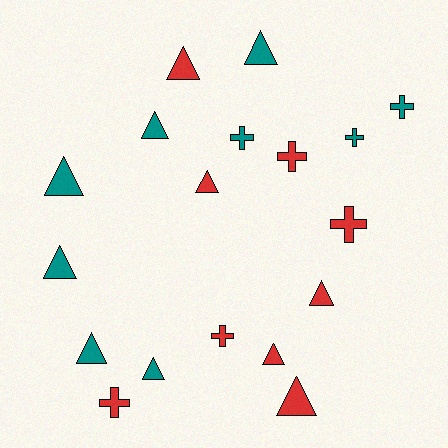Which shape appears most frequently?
Triangle, with 11 objects.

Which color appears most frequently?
Teal, with 9 objects.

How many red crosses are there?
There are 4 red crosses.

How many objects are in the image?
There are 18 objects.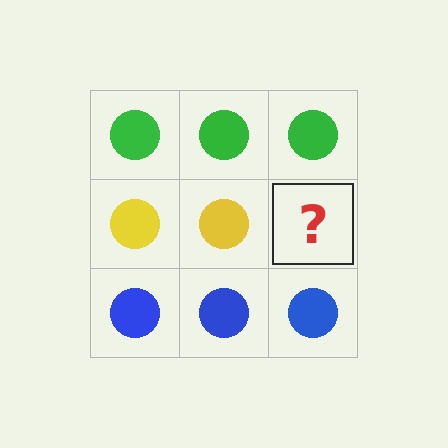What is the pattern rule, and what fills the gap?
The rule is that each row has a consistent color. The gap should be filled with a yellow circle.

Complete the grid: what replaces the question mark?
The question mark should be replaced with a yellow circle.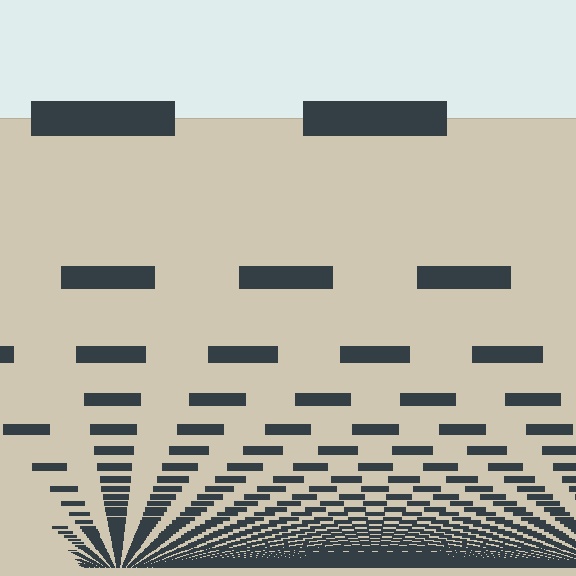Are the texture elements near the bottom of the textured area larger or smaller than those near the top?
Smaller. The gradient is inverted — elements near the bottom are smaller and denser.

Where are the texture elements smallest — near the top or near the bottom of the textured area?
Near the bottom.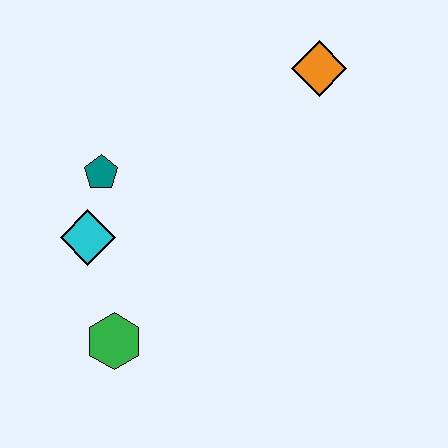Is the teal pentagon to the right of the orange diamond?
No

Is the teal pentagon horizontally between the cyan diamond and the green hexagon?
Yes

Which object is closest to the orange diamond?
The teal pentagon is closest to the orange diamond.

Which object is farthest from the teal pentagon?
The orange diamond is farthest from the teal pentagon.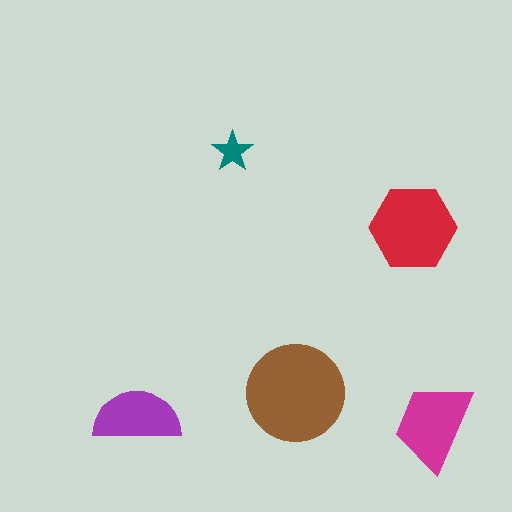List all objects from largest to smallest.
The brown circle, the red hexagon, the magenta trapezoid, the purple semicircle, the teal star.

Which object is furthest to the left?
The purple semicircle is leftmost.